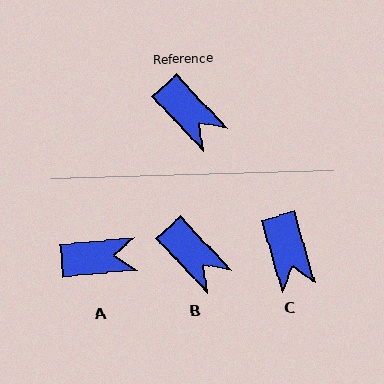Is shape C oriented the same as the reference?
No, it is off by about 27 degrees.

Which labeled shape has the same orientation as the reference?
B.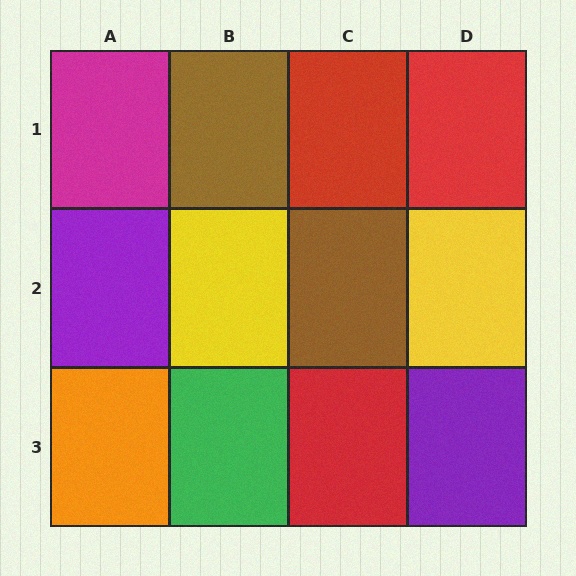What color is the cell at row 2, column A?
Purple.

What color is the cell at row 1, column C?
Red.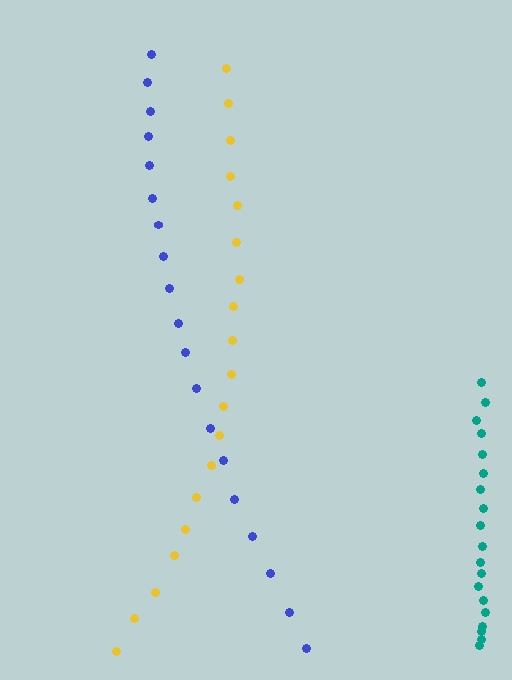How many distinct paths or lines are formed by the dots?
There are 3 distinct paths.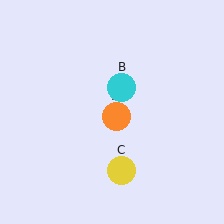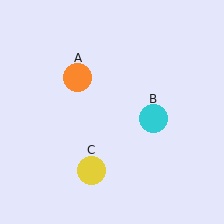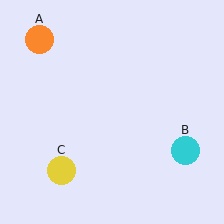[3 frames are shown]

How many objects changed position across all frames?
3 objects changed position: orange circle (object A), cyan circle (object B), yellow circle (object C).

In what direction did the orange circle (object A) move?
The orange circle (object A) moved up and to the left.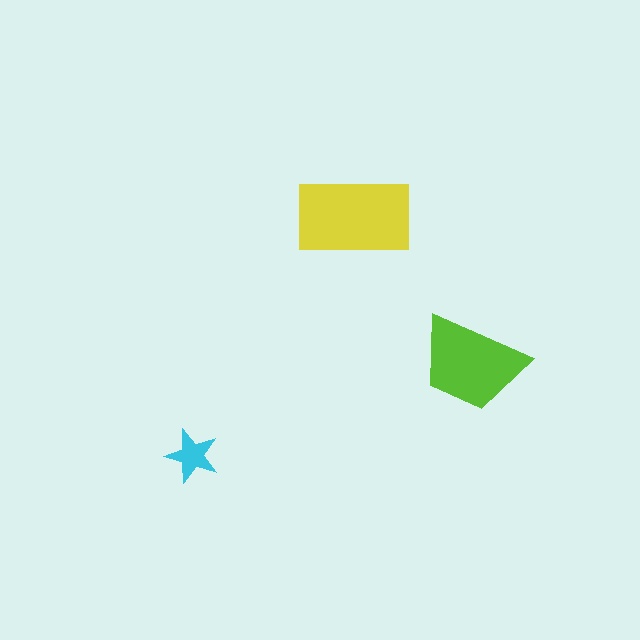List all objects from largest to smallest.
The yellow rectangle, the lime trapezoid, the cyan star.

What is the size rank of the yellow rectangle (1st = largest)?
1st.